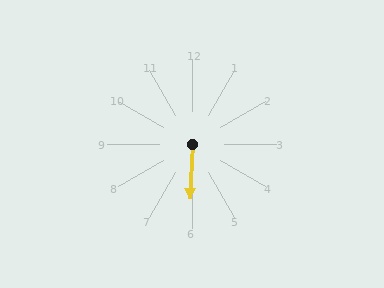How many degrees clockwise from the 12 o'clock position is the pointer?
Approximately 183 degrees.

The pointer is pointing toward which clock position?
Roughly 6 o'clock.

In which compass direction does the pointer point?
South.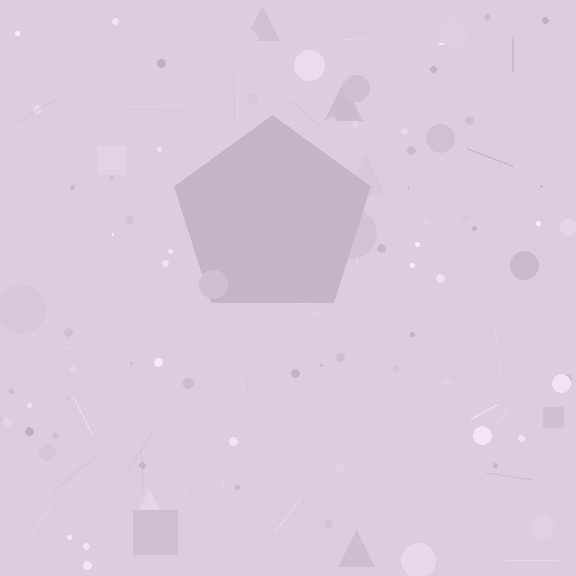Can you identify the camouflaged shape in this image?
The camouflaged shape is a pentagon.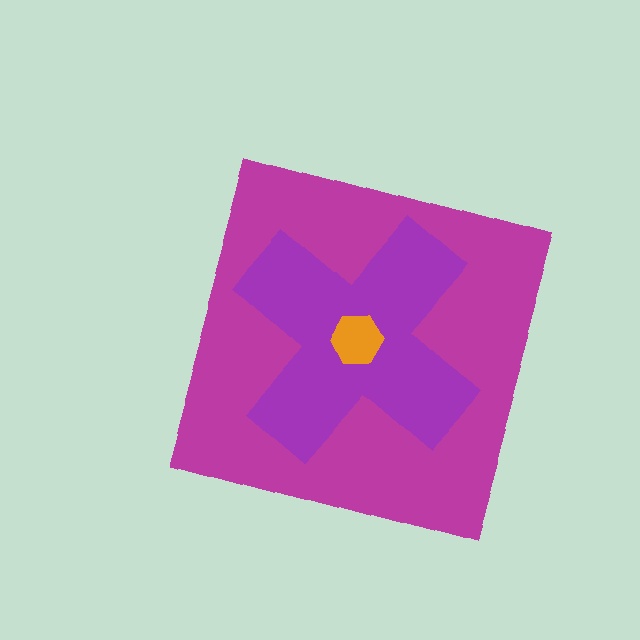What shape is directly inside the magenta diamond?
The purple cross.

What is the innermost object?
The orange hexagon.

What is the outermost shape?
The magenta diamond.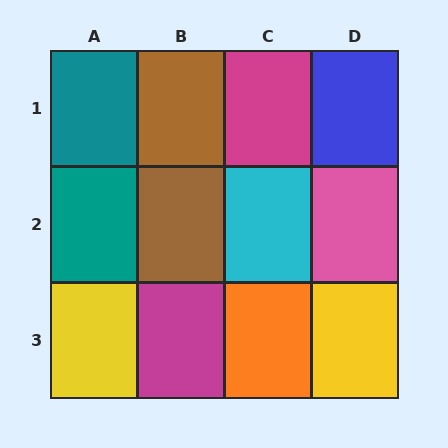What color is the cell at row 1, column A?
Teal.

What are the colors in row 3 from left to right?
Yellow, magenta, orange, yellow.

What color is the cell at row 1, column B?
Brown.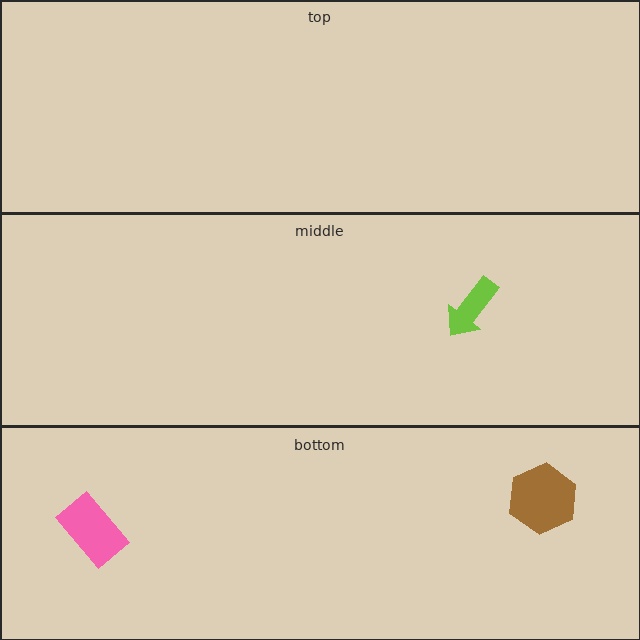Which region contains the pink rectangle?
The bottom region.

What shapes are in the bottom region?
The brown hexagon, the pink rectangle.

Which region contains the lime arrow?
The middle region.